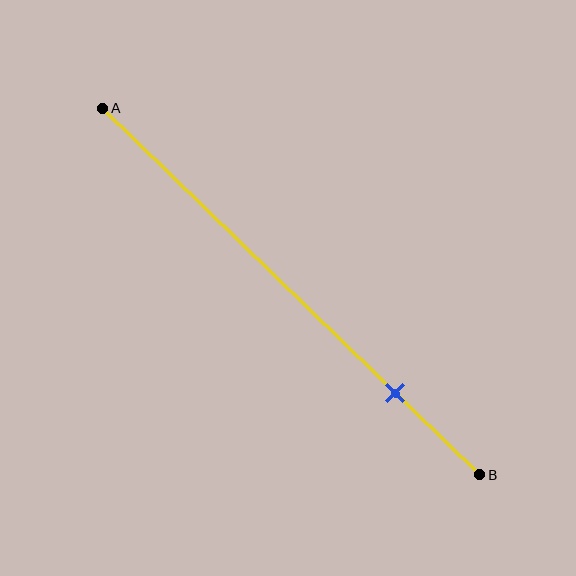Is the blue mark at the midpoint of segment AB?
No, the mark is at about 80% from A, not at the 50% midpoint.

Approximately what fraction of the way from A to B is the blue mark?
The blue mark is approximately 80% of the way from A to B.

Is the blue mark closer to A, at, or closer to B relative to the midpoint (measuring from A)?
The blue mark is closer to point B than the midpoint of segment AB.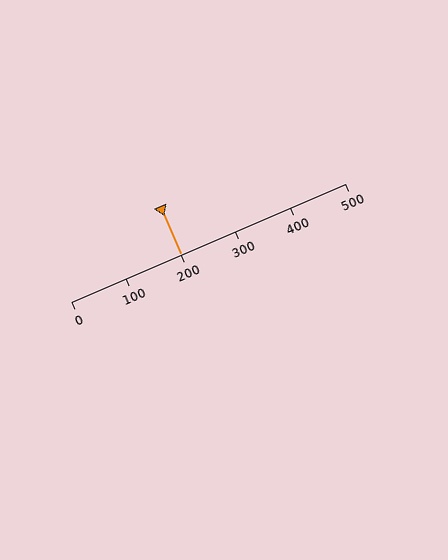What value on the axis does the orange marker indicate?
The marker indicates approximately 200.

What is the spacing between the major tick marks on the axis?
The major ticks are spaced 100 apart.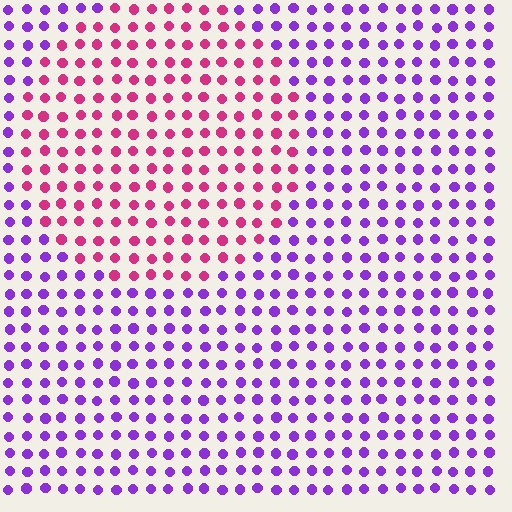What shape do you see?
I see a circle.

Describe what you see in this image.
The image is filled with small purple elements in a uniform arrangement. A circle-shaped region is visible where the elements are tinted to a slightly different hue, forming a subtle color boundary.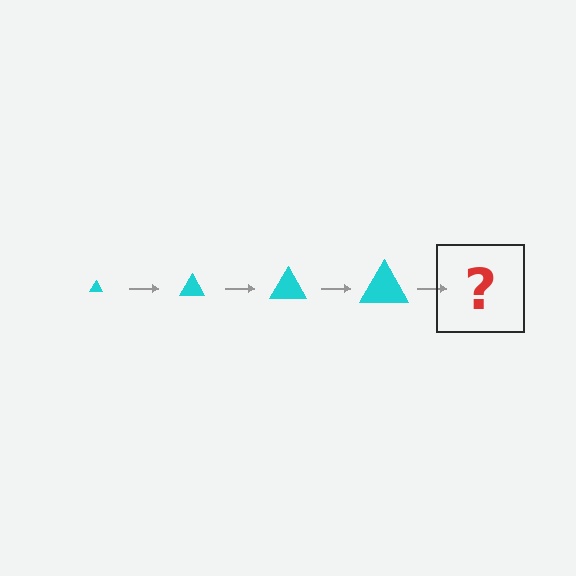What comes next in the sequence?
The next element should be a cyan triangle, larger than the previous one.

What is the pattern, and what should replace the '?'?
The pattern is that the triangle gets progressively larger each step. The '?' should be a cyan triangle, larger than the previous one.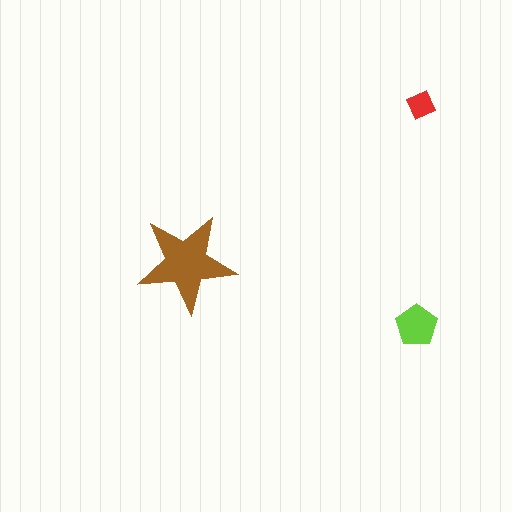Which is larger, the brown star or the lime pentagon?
The brown star.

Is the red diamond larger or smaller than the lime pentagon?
Smaller.